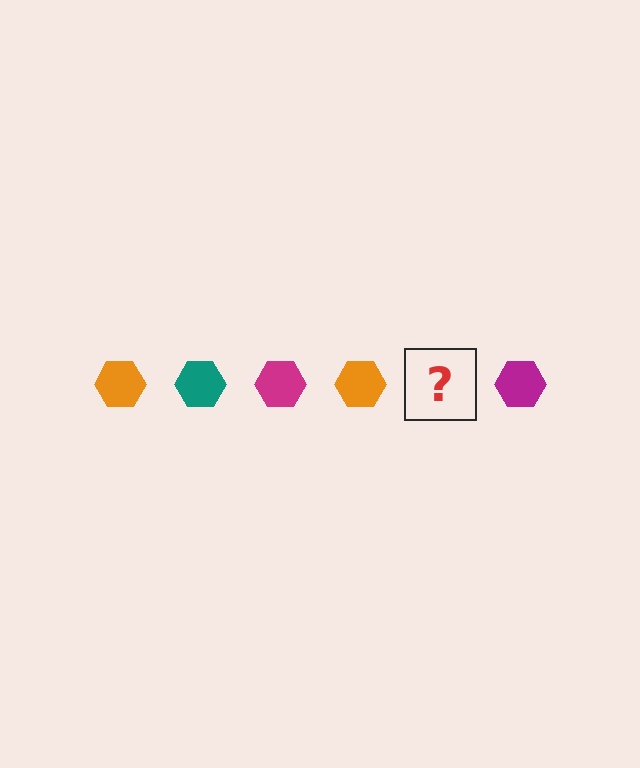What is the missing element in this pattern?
The missing element is a teal hexagon.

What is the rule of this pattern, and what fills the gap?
The rule is that the pattern cycles through orange, teal, magenta hexagons. The gap should be filled with a teal hexagon.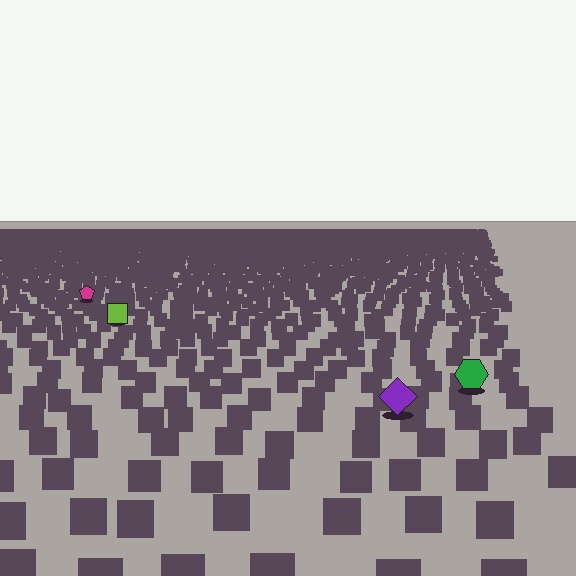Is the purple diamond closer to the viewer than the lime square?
Yes. The purple diamond is closer — you can tell from the texture gradient: the ground texture is coarser near it.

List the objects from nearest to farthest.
From nearest to farthest: the purple diamond, the green hexagon, the lime square, the magenta pentagon.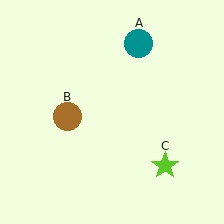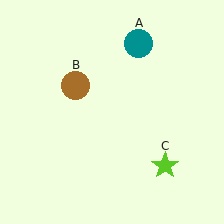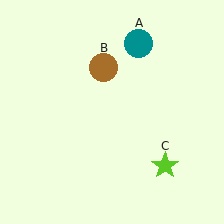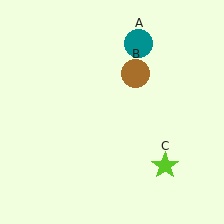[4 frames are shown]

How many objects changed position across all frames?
1 object changed position: brown circle (object B).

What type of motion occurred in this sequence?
The brown circle (object B) rotated clockwise around the center of the scene.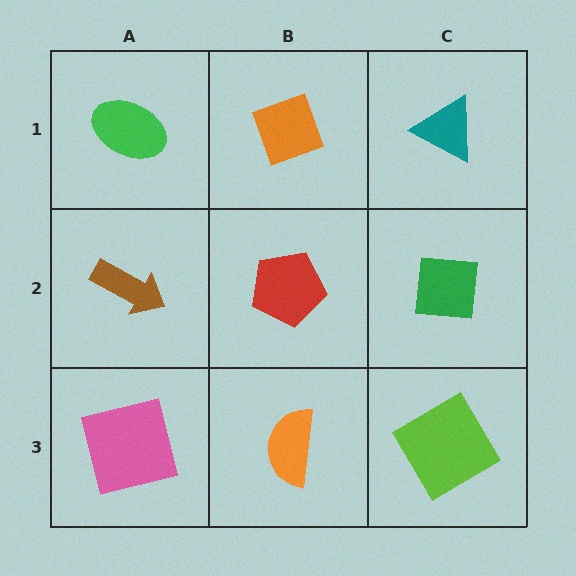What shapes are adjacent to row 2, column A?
A green ellipse (row 1, column A), a pink square (row 3, column A), a red pentagon (row 2, column B).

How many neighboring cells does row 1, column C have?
2.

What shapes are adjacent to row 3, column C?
A green square (row 2, column C), an orange semicircle (row 3, column B).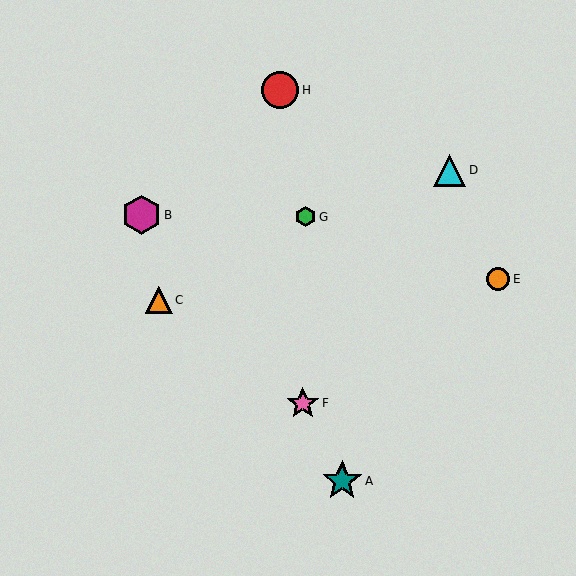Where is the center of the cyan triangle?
The center of the cyan triangle is at (450, 170).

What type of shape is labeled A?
Shape A is a teal star.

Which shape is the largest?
The teal star (labeled A) is the largest.